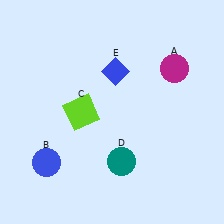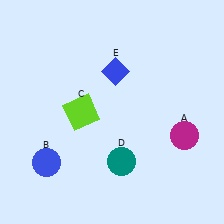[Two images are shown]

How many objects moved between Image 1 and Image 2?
1 object moved between the two images.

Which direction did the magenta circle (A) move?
The magenta circle (A) moved down.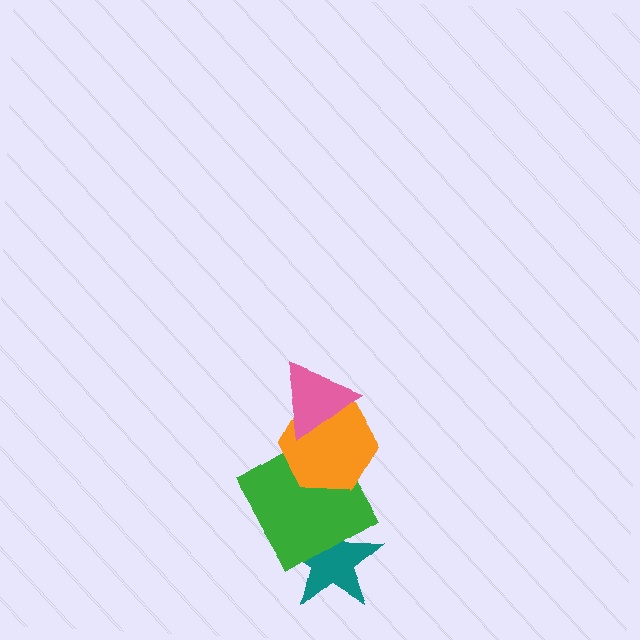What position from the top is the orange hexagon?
The orange hexagon is 2nd from the top.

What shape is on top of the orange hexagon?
The pink triangle is on top of the orange hexagon.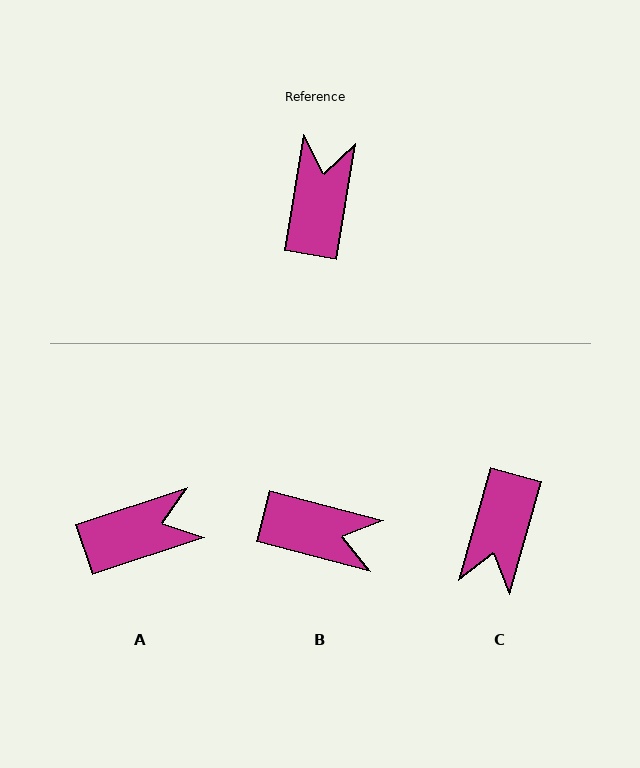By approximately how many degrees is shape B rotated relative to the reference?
Approximately 95 degrees clockwise.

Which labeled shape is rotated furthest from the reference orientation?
C, about 174 degrees away.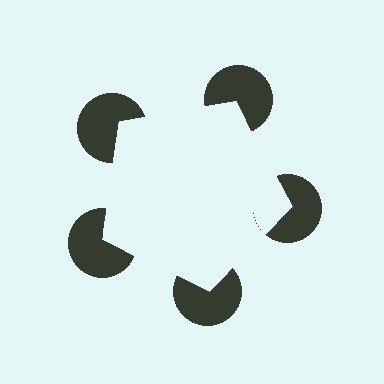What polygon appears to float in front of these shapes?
An illusory pentagon — its edges are inferred from the aligned wedge cuts in the pac-man discs, not physically drawn.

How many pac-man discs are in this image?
There are 5 — one at each vertex of the illusory pentagon.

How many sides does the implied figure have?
5 sides.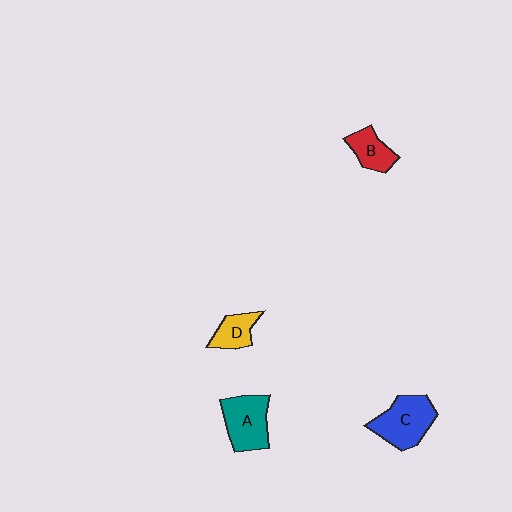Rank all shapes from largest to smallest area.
From largest to smallest: C (blue), A (teal), B (red), D (yellow).